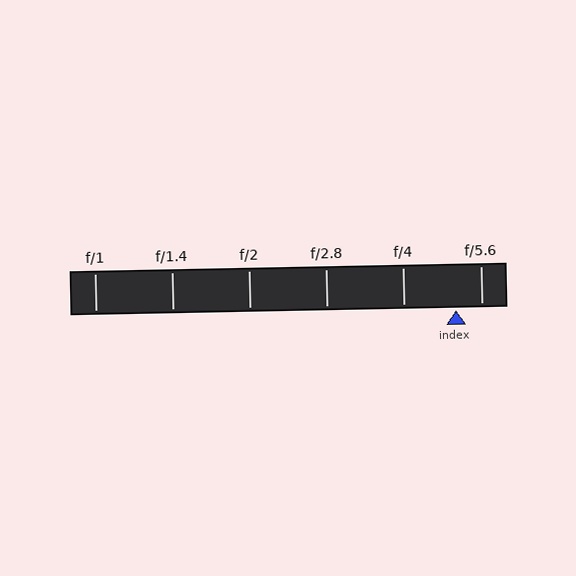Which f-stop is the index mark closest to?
The index mark is closest to f/5.6.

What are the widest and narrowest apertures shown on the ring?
The widest aperture shown is f/1 and the narrowest is f/5.6.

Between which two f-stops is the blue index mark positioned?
The index mark is between f/4 and f/5.6.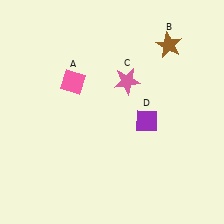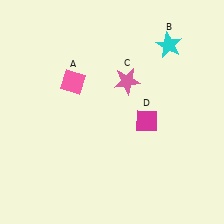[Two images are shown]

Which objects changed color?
B changed from brown to cyan. D changed from purple to magenta.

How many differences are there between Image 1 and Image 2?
There are 2 differences between the two images.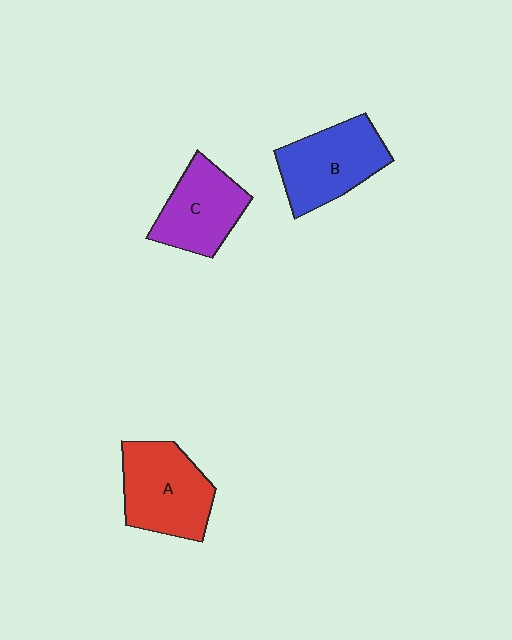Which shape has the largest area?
Shape A (red).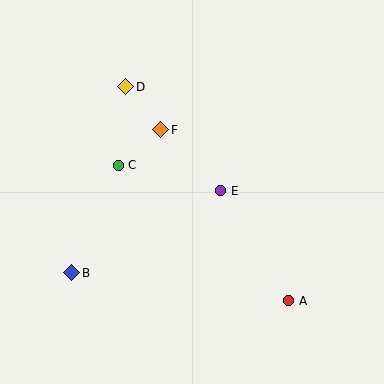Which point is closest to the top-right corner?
Point E is closest to the top-right corner.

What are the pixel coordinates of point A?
Point A is at (289, 301).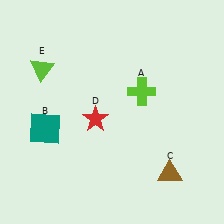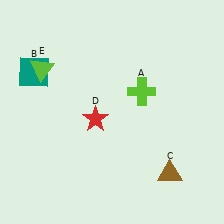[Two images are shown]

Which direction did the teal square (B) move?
The teal square (B) moved up.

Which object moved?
The teal square (B) moved up.